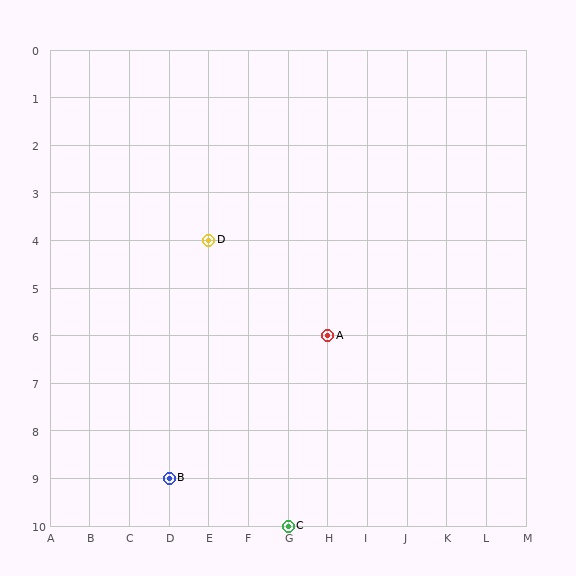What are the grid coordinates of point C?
Point C is at grid coordinates (G, 10).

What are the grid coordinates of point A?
Point A is at grid coordinates (H, 6).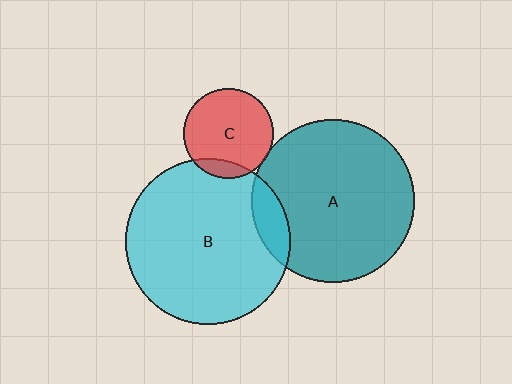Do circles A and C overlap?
Yes.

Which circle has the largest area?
Circle B (cyan).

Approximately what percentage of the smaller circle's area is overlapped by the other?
Approximately 5%.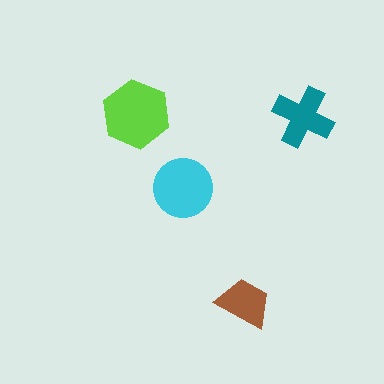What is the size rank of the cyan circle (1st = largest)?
2nd.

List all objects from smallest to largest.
The brown trapezoid, the teal cross, the cyan circle, the lime hexagon.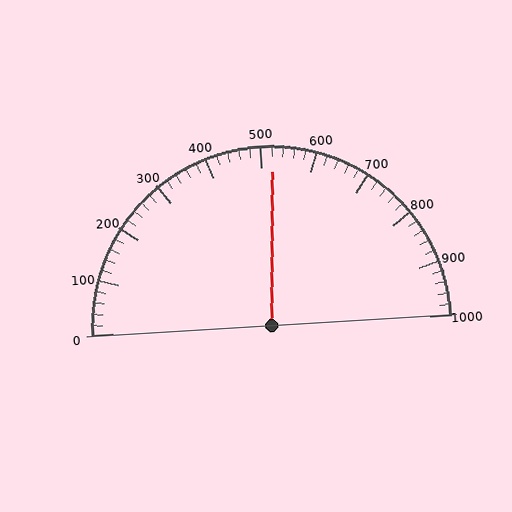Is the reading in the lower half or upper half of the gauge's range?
The reading is in the upper half of the range (0 to 1000).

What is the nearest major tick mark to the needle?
The nearest major tick mark is 500.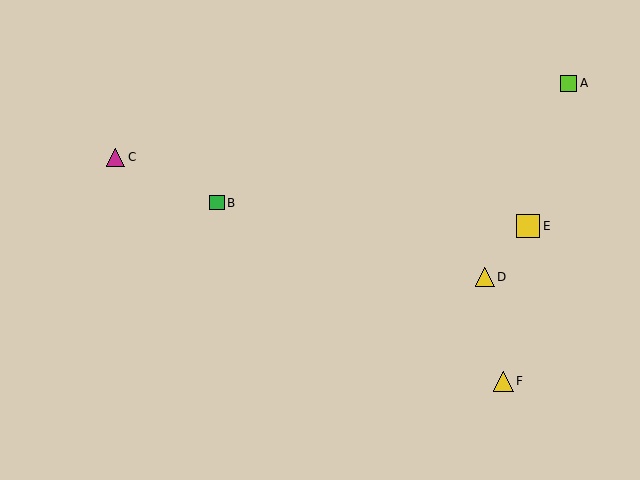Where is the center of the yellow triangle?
The center of the yellow triangle is at (485, 277).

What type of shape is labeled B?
Shape B is a green square.